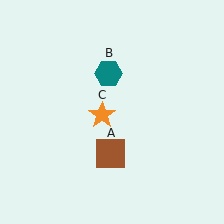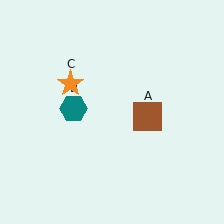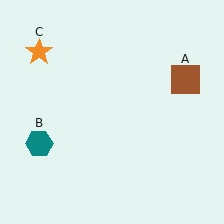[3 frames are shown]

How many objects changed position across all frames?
3 objects changed position: brown square (object A), teal hexagon (object B), orange star (object C).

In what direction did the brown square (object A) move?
The brown square (object A) moved up and to the right.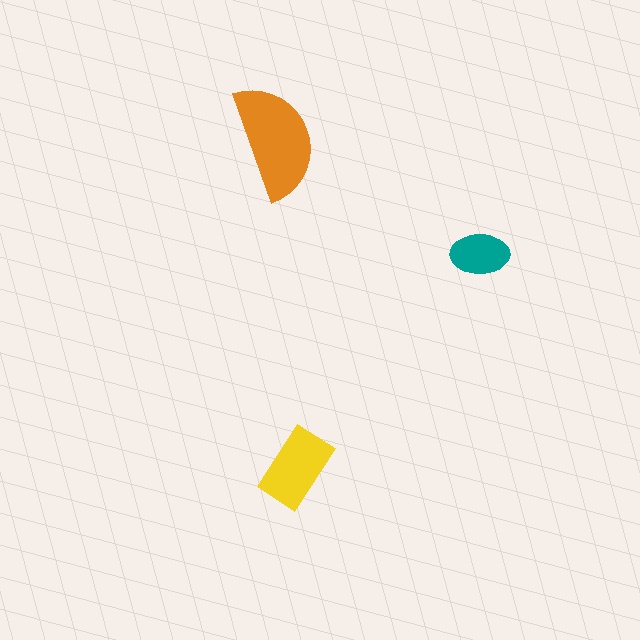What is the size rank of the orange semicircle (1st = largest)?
1st.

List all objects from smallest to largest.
The teal ellipse, the yellow rectangle, the orange semicircle.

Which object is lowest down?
The yellow rectangle is bottommost.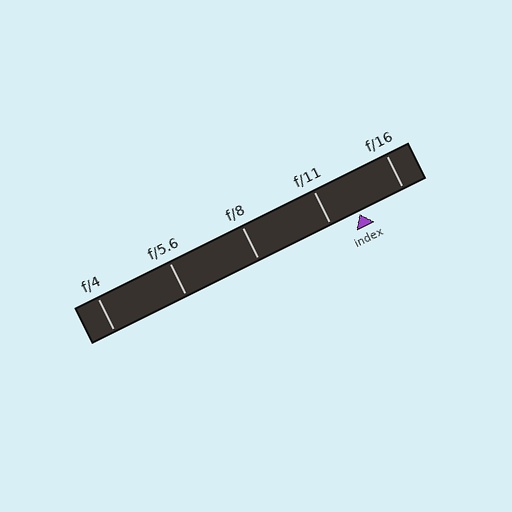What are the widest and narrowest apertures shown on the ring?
The widest aperture shown is f/4 and the narrowest is f/16.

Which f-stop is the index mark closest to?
The index mark is closest to f/11.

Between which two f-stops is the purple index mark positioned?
The index mark is between f/11 and f/16.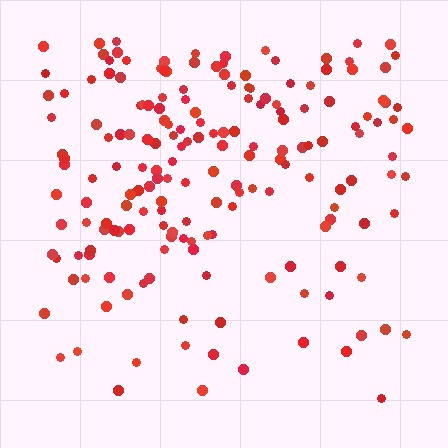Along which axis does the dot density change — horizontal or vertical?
Vertical.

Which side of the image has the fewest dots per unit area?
The bottom.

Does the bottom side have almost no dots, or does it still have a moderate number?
Still a moderate number, just noticeably fewer than the top.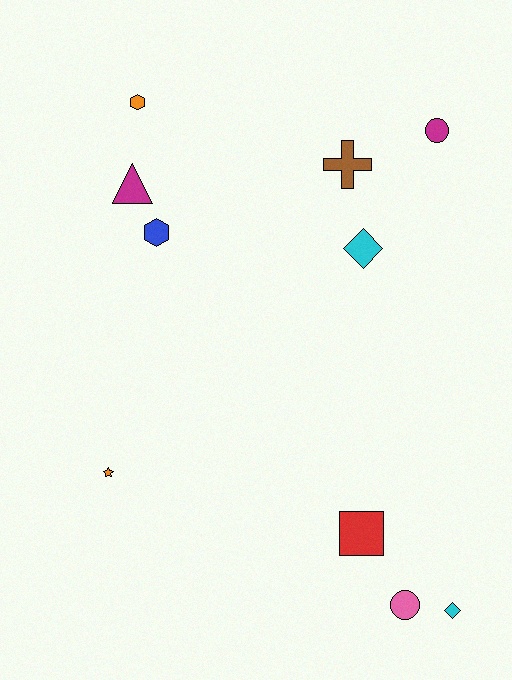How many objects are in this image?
There are 10 objects.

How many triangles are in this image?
There is 1 triangle.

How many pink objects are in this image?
There is 1 pink object.